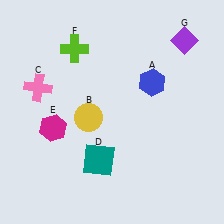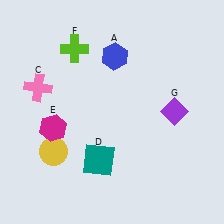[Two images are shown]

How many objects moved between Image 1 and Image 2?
3 objects moved between the two images.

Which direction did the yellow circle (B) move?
The yellow circle (B) moved left.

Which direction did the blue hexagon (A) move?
The blue hexagon (A) moved left.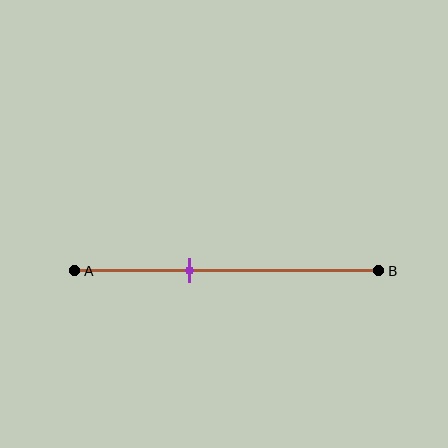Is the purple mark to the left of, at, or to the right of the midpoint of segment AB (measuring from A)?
The purple mark is to the left of the midpoint of segment AB.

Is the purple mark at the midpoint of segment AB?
No, the mark is at about 40% from A, not at the 50% midpoint.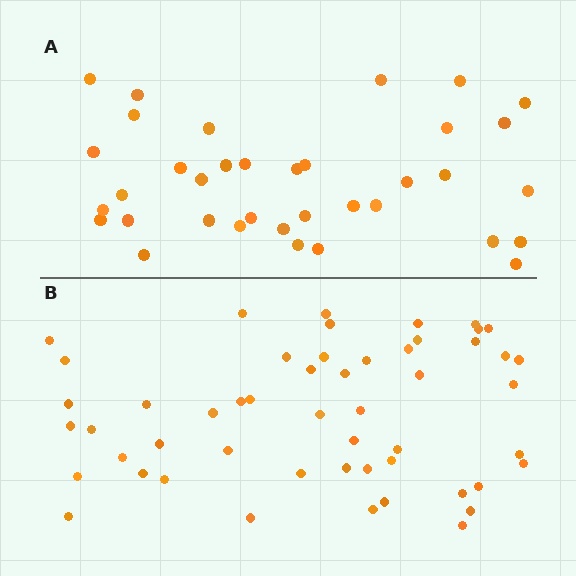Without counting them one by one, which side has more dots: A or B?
Region B (the bottom region) has more dots.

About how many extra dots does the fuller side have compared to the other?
Region B has approximately 15 more dots than region A.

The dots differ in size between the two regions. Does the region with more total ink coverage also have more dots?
No. Region A has more total ink coverage because its dots are larger, but region B actually contains more individual dots. Total area can be misleading — the number of items is what matters here.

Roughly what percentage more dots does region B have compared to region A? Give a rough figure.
About 45% more.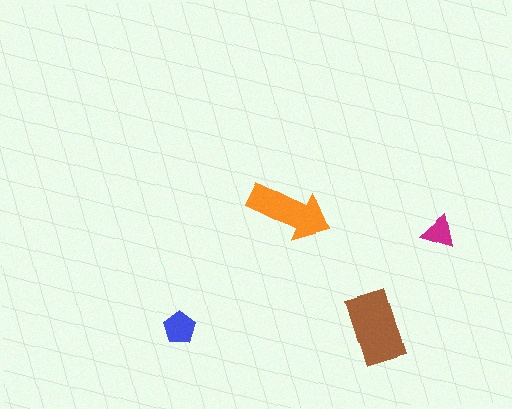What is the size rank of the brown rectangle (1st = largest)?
1st.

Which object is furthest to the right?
The magenta triangle is rightmost.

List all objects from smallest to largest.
The magenta triangle, the blue pentagon, the orange arrow, the brown rectangle.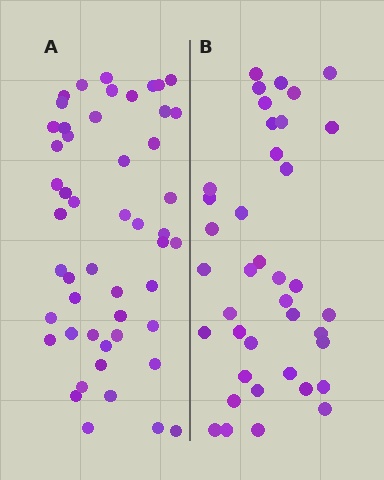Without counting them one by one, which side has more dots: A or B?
Region A (the left region) has more dots.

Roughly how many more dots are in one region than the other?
Region A has roughly 12 or so more dots than region B.